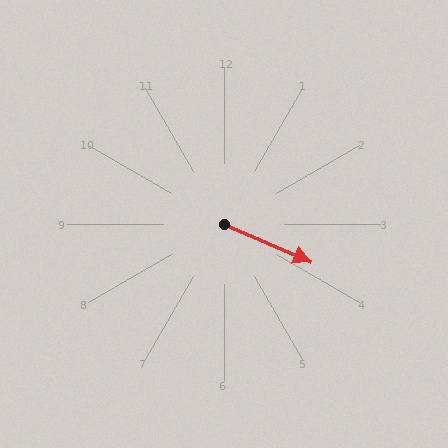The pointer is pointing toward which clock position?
Roughly 4 o'clock.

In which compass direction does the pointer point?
Southeast.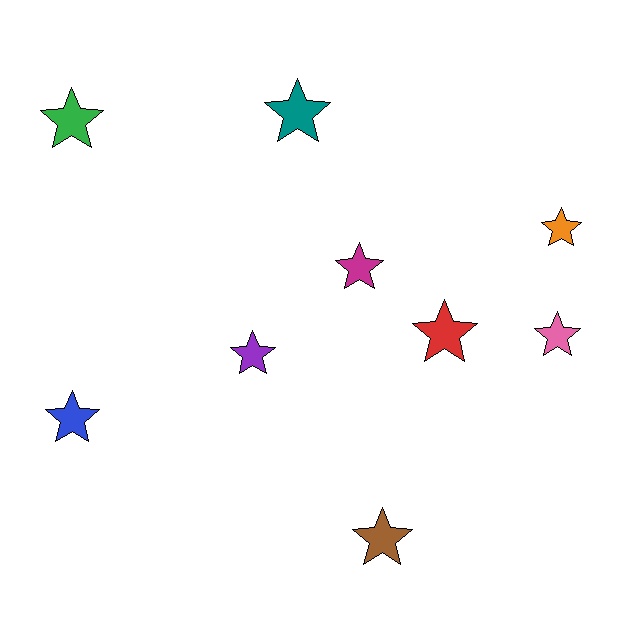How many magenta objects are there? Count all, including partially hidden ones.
There is 1 magenta object.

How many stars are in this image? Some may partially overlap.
There are 9 stars.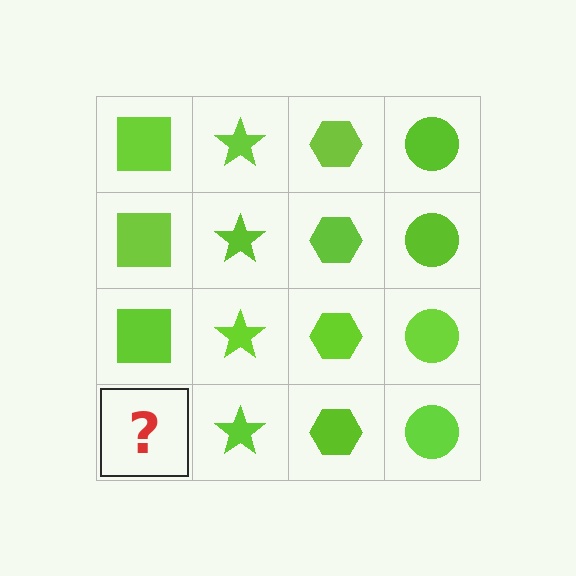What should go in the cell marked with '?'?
The missing cell should contain a lime square.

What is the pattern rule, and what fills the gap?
The rule is that each column has a consistent shape. The gap should be filled with a lime square.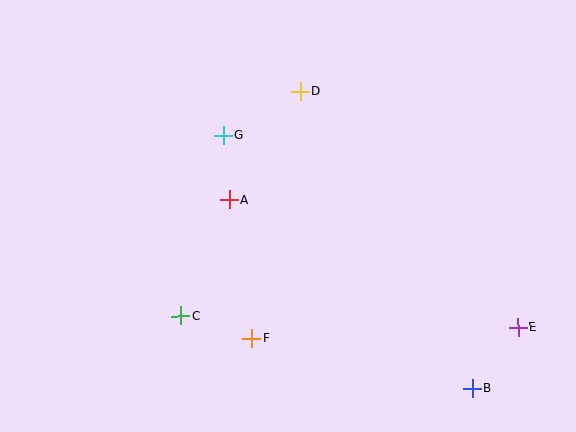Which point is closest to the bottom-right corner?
Point B is closest to the bottom-right corner.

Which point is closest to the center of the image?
Point A at (229, 200) is closest to the center.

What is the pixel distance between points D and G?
The distance between D and G is 89 pixels.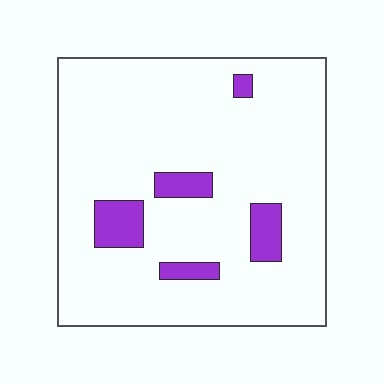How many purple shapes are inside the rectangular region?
5.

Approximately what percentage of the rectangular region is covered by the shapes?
Approximately 10%.